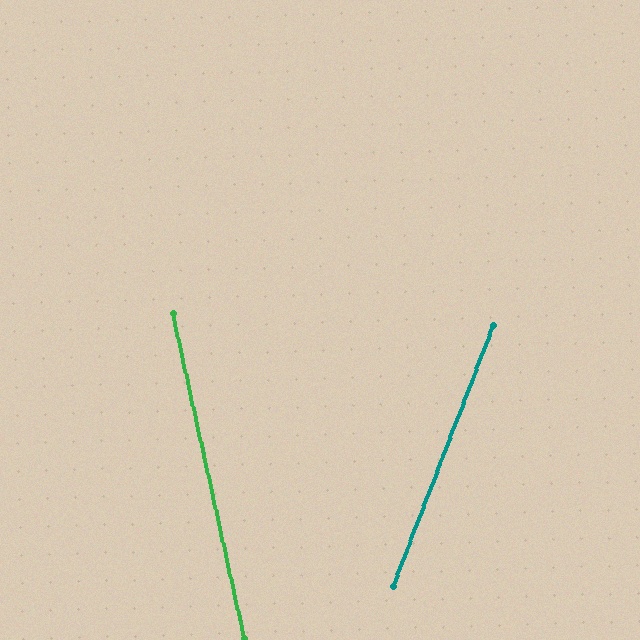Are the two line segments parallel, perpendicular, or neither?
Neither parallel nor perpendicular — they differ by about 34°.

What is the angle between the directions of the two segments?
Approximately 34 degrees.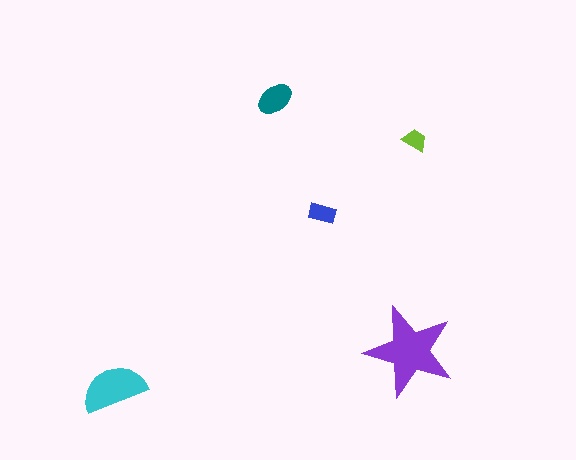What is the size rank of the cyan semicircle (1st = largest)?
2nd.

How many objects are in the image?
There are 5 objects in the image.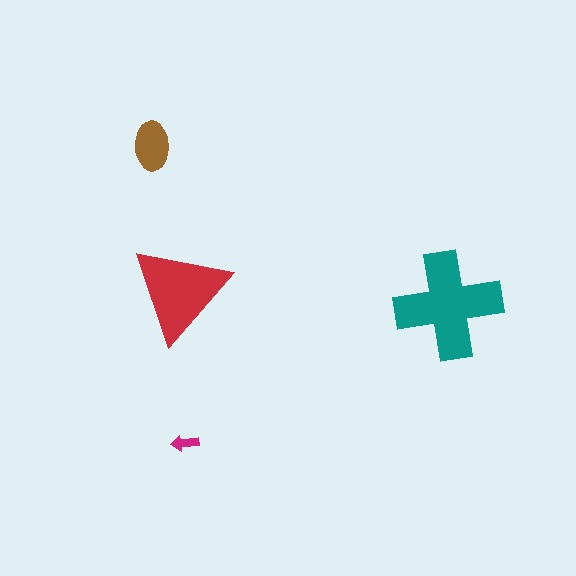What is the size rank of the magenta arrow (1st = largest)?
4th.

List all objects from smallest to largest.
The magenta arrow, the brown ellipse, the red triangle, the teal cross.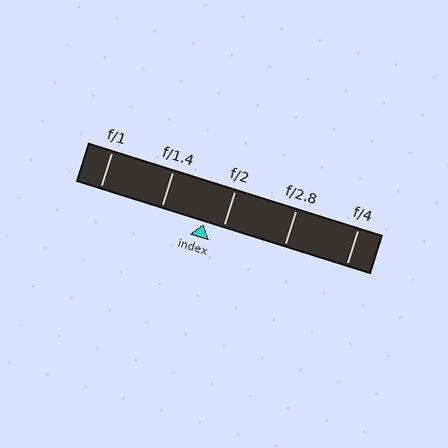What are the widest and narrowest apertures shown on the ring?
The widest aperture shown is f/1 and the narrowest is f/4.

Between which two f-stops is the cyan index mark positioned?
The index mark is between f/1.4 and f/2.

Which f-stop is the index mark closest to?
The index mark is closest to f/2.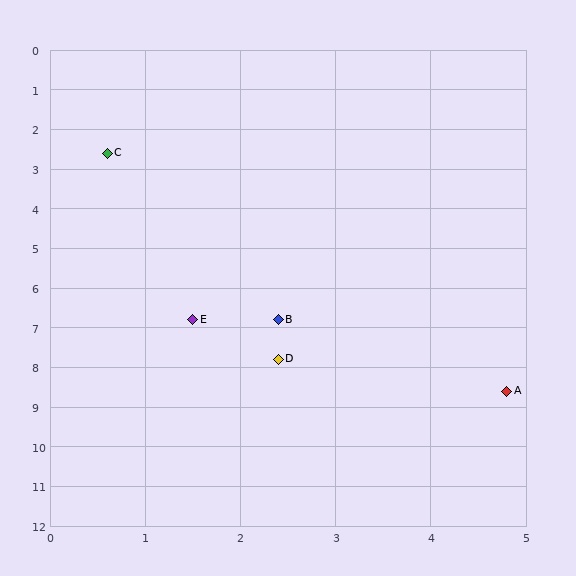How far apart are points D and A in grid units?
Points D and A are about 2.5 grid units apart.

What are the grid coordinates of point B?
Point B is at approximately (2.4, 6.8).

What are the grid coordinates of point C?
Point C is at approximately (0.6, 2.6).